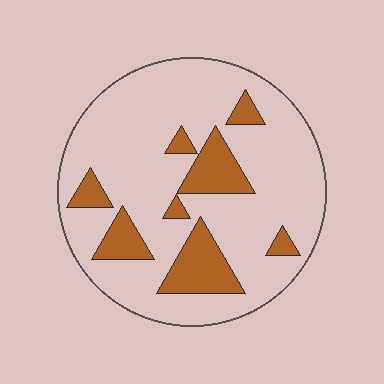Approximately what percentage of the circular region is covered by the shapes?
Approximately 20%.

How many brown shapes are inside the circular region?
8.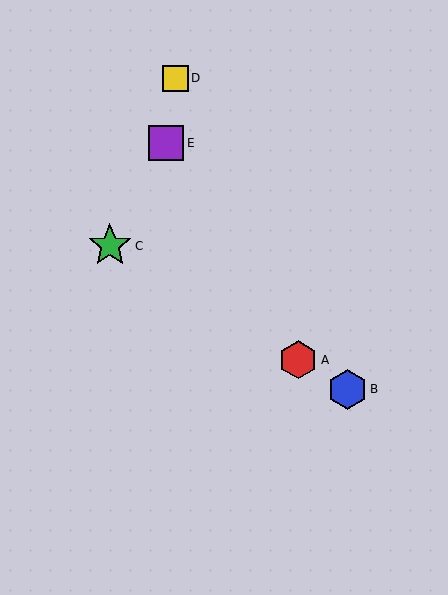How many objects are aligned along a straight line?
3 objects (A, B, C) are aligned along a straight line.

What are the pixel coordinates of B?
Object B is at (347, 389).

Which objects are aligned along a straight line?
Objects A, B, C are aligned along a straight line.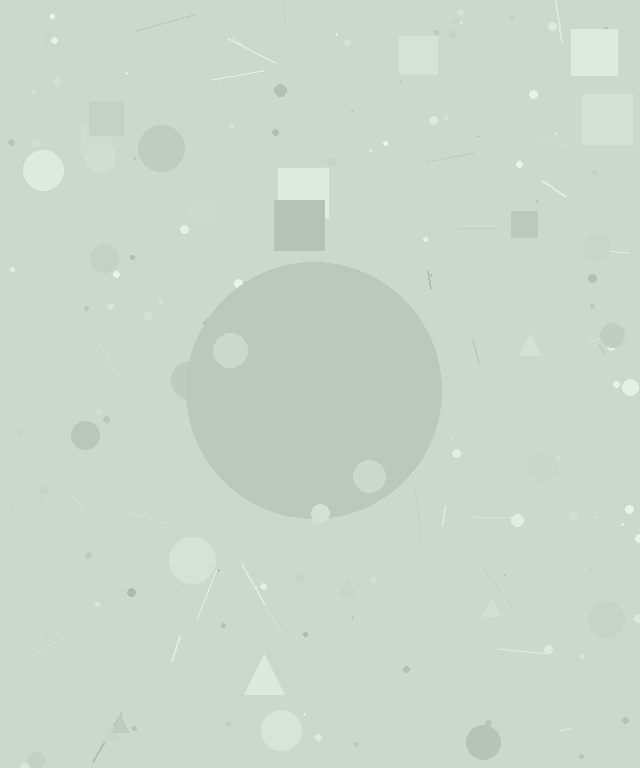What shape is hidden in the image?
A circle is hidden in the image.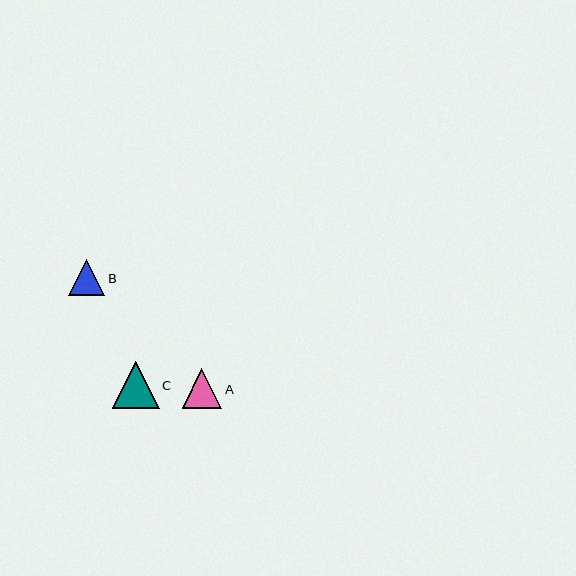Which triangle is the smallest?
Triangle B is the smallest with a size of approximately 36 pixels.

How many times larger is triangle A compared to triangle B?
Triangle A is approximately 1.1 times the size of triangle B.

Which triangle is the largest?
Triangle C is the largest with a size of approximately 47 pixels.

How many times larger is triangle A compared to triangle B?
Triangle A is approximately 1.1 times the size of triangle B.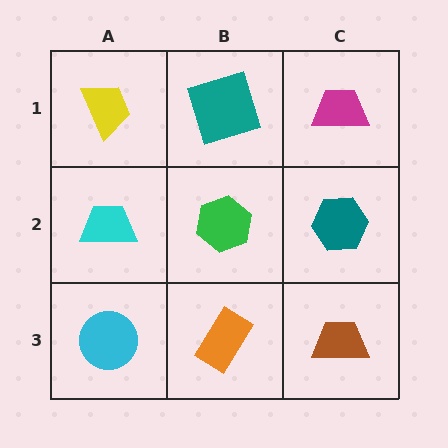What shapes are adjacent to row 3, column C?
A teal hexagon (row 2, column C), an orange rectangle (row 3, column B).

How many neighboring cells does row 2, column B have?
4.